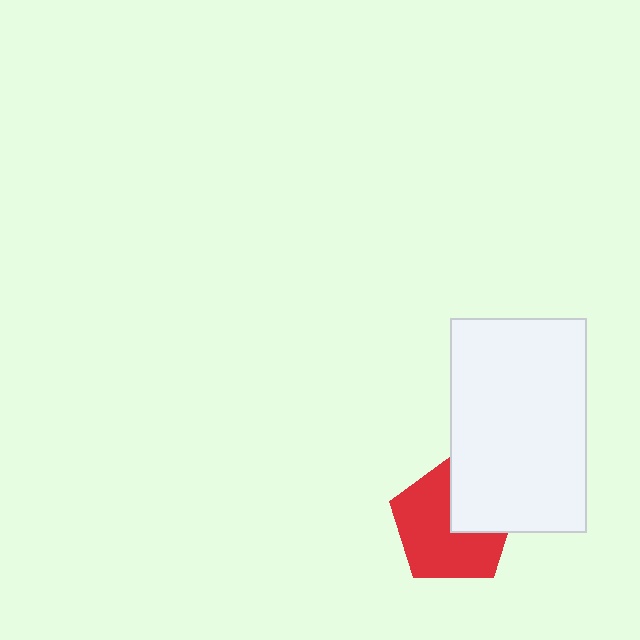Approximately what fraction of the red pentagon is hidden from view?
Roughly 34% of the red pentagon is hidden behind the white rectangle.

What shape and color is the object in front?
The object in front is a white rectangle.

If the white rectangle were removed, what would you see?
You would see the complete red pentagon.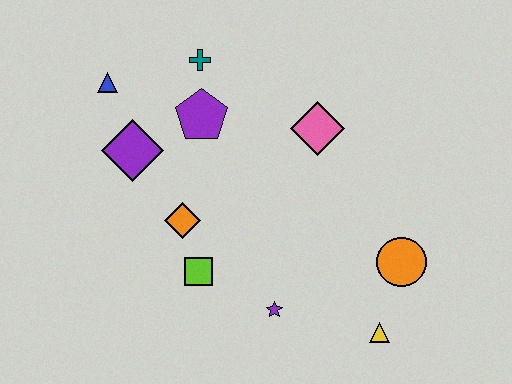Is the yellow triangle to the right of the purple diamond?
Yes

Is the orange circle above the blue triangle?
No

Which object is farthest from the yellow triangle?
The blue triangle is farthest from the yellow triangle.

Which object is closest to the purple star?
The lime square is closest to the purple star.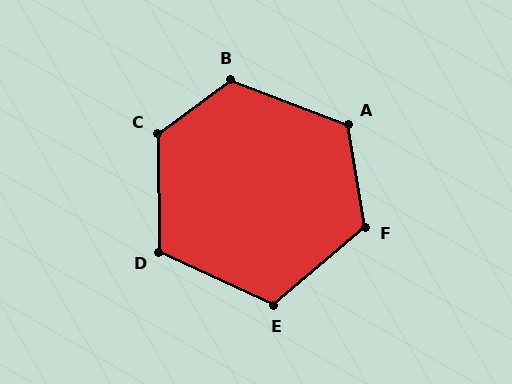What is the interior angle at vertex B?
Approximately 123 degrees (obtuse).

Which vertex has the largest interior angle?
C, at approximately 126 degrees.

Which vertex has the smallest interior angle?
E, at approximately 115 degrees.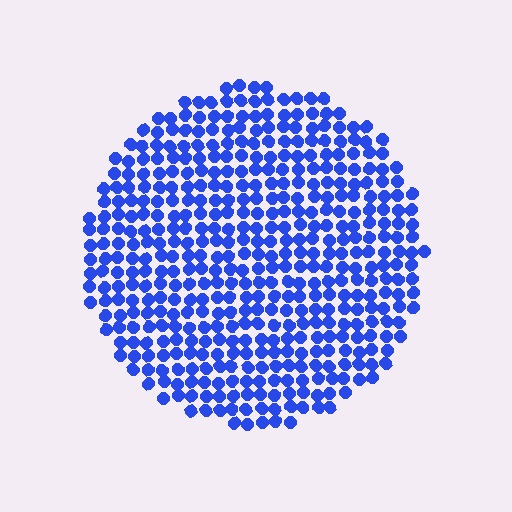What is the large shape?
The large shape is a circle.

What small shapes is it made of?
It is made of small circles.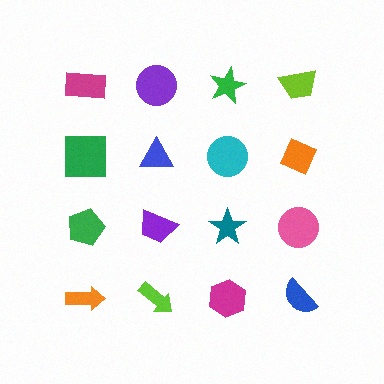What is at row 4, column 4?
A blue semicircle.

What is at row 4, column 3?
A magenta hexagon.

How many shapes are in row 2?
4 shapes.